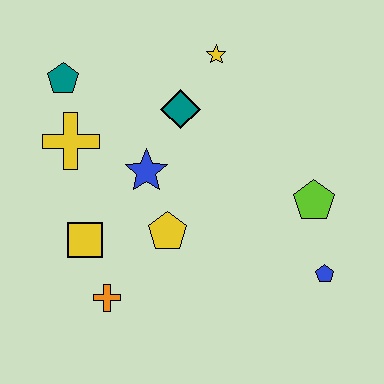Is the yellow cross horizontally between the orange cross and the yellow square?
No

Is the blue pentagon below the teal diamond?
Yes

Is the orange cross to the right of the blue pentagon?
No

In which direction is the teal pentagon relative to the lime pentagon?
The teal pentagon is to the left of the lime pentagon.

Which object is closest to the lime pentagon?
The blue pentagon is closest to the lime pentagon.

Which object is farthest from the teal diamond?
The blue pentagon is farthest from the teal diamond.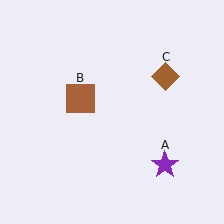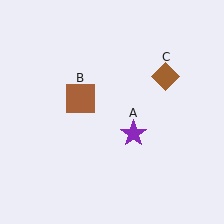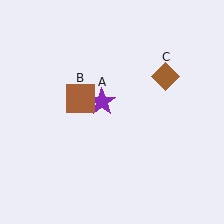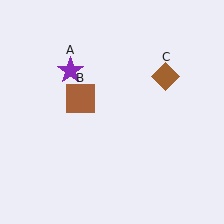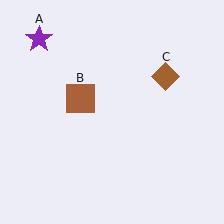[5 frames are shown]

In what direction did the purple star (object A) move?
The purple star (object A) moved up and to the left.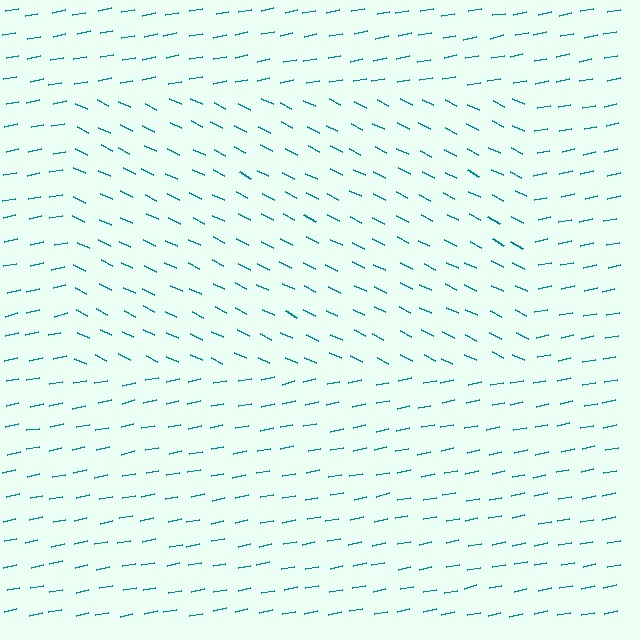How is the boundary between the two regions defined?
The boundary is defined purely by a change in line orientation (approximately 37 degrees difference). All lines are the same color and thickness.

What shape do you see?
I see a rectangle.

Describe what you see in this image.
The image is filled with small teal line segments. A rectangle region in the image has lines oriented differently from the surrounding lines, creating a visible texture boundary.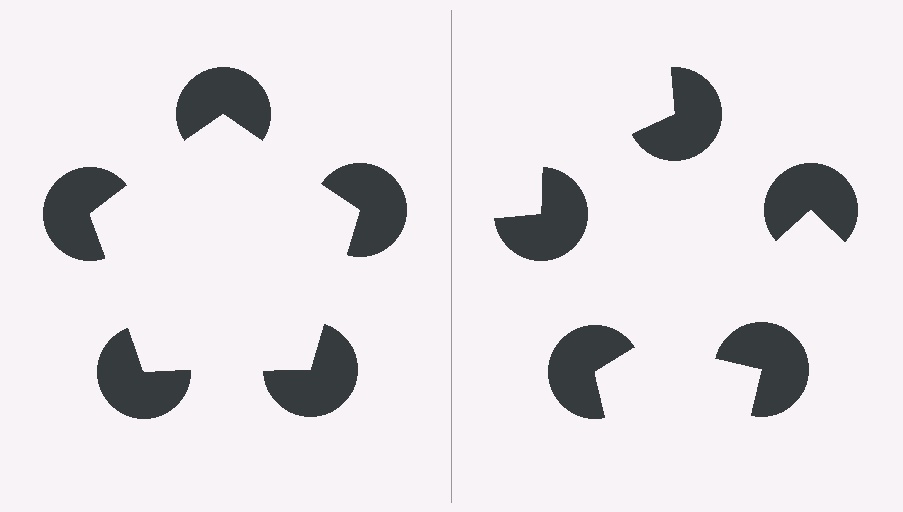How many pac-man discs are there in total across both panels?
10 — 5 on each side.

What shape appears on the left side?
An illusory pentagon.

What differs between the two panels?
The pac-man discs are positioned identically on both sides; only the wedge orientations differ. On the left they align to a pentagon; on the right they are misaligned.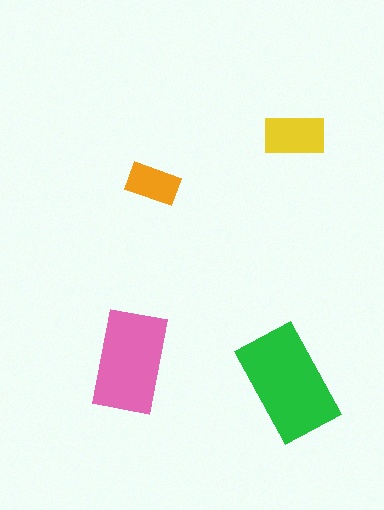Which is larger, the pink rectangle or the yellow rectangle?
The pink one.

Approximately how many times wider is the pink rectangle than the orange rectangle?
About 2 times wider.